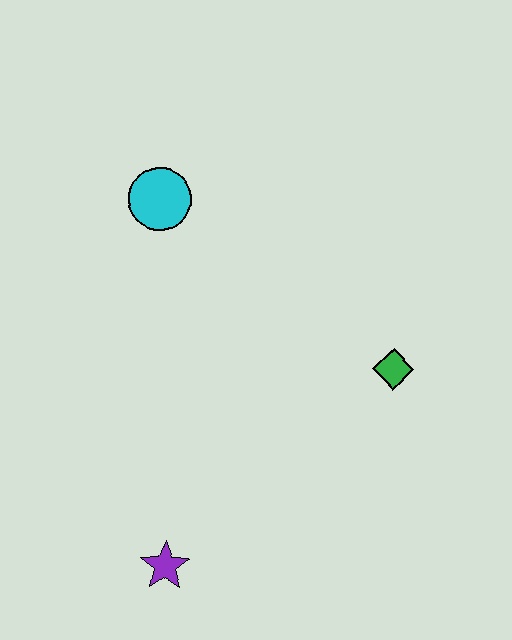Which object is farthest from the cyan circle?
The purple star is farthest from the cyan circle.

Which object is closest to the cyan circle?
The green diamond is closest to the cyan circle.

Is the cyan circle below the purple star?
No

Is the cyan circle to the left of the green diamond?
Yes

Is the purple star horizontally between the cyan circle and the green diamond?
Yes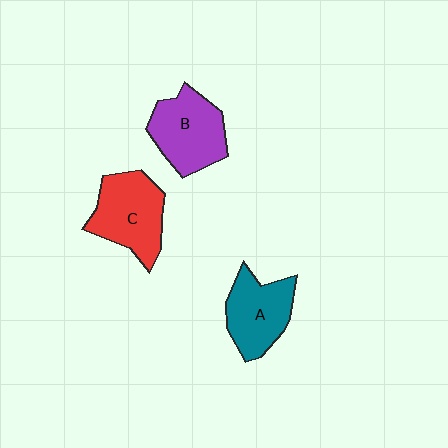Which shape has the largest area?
Shape C (red).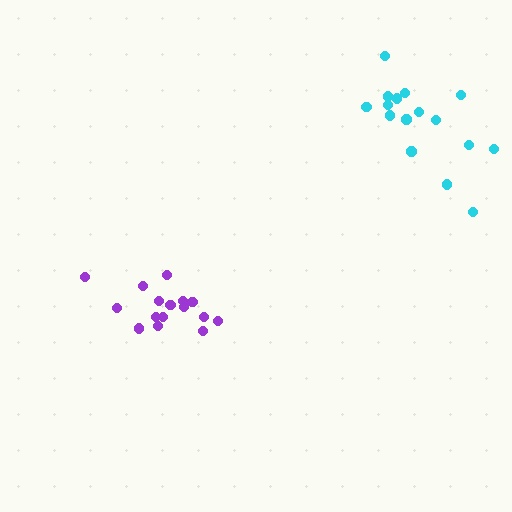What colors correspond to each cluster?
The clusters are colored: purple, cyan.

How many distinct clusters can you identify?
There are 2 distinct clusters.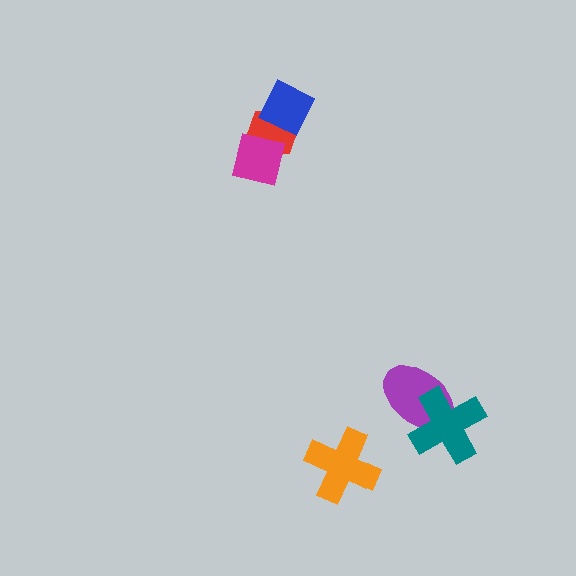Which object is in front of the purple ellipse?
The teal cross is in front of the purple ellipse.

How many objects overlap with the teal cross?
1 object overlaps with the teal cross.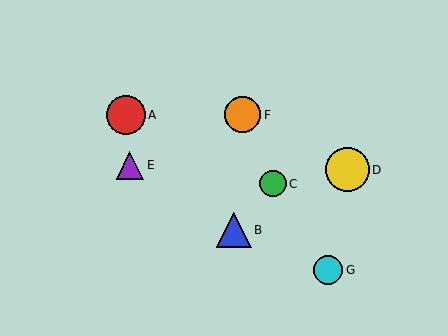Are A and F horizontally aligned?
Yes, both are at y≈115.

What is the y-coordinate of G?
Object G is at y≈270.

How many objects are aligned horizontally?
2 objects (A, F) are aligned horizontally.